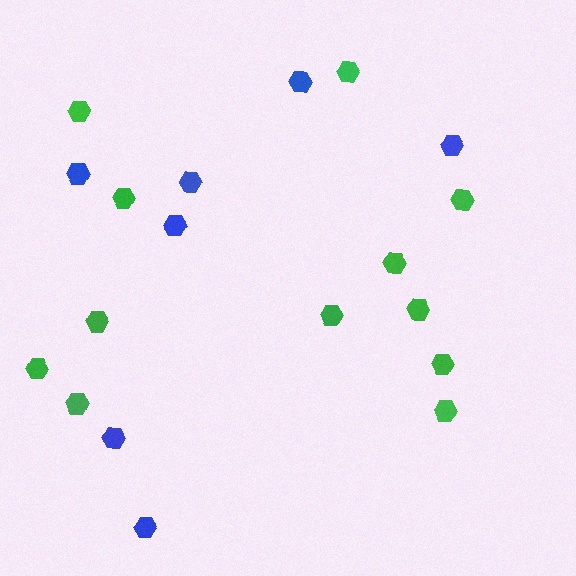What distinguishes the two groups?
There are 2 groups: one group of blue hexagons (7) and one group of green hexagons (12).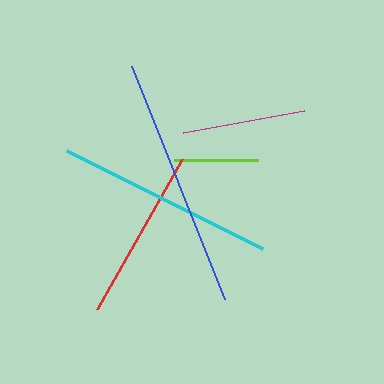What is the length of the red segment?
The red segment is approximately 172 pixels long.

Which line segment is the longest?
The blue line is the longest at approximately 251 pixels.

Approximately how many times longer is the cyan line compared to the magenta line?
The cyan line is approximately 1.8 times the length of the magenta line.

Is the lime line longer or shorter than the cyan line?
The cyan line is longer than the lime line.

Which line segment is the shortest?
The lime line is the shortest at approximately 84 pixels.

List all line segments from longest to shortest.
From longest to shortest: blue, cyan, red, magenta, lime.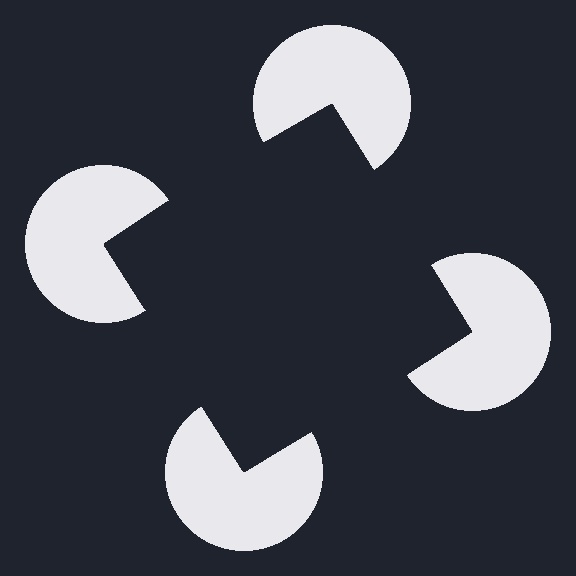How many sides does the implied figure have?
4 sides.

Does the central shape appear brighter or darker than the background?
It typically appears slightly darker than the background, even though no actual brightness change is drawn.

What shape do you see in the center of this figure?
An illusory square — its edges are inferred from the aligned wedge cuts in the pac-man discs, not physically drawn.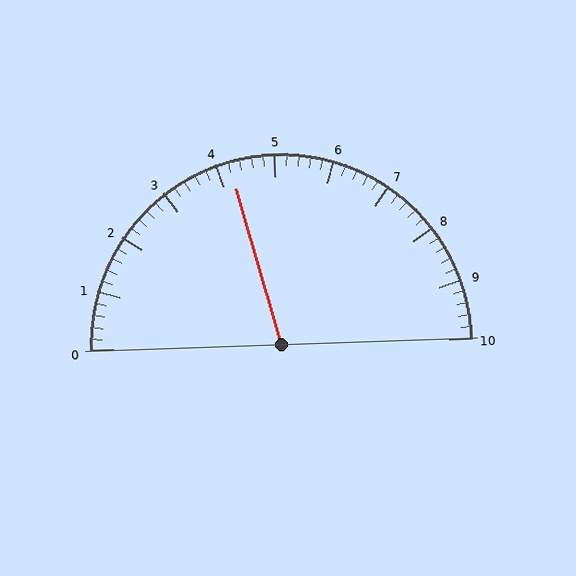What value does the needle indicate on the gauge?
The needle indicates approximately 4.2.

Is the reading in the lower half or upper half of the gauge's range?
The reading is in the lower half of the range (0 to 10).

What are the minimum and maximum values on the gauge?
The gauge ranges from 0 to 10.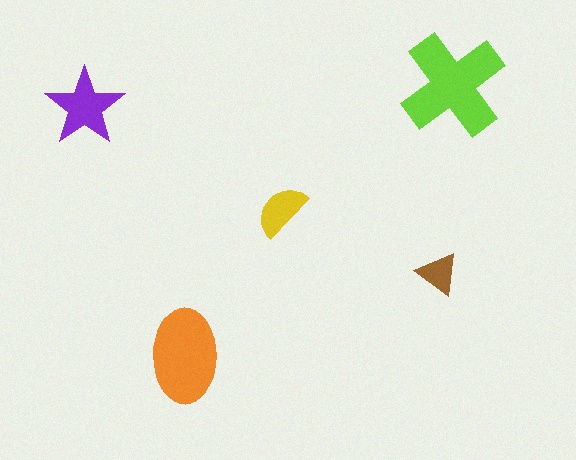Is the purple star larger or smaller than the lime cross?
Smaller.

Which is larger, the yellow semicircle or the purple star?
The purple star.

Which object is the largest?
The lime cross.